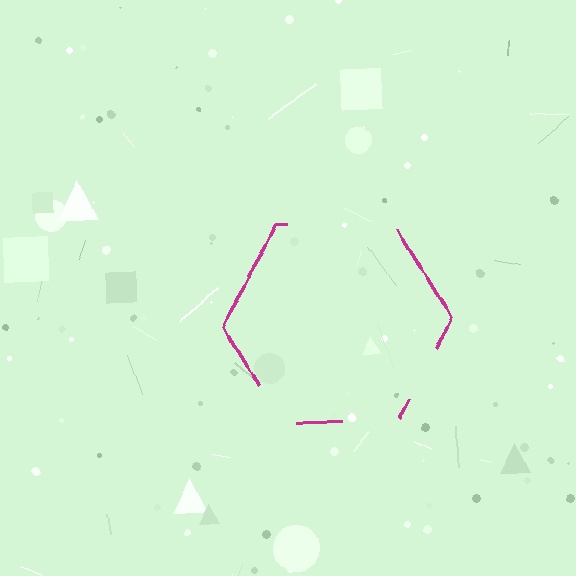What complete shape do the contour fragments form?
The contour fragments form a hexagon.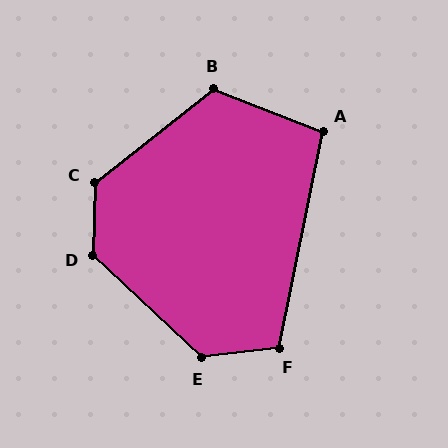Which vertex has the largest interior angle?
D, at approximately 131 degrees.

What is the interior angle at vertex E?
Approximately 130 degrees (obtuse).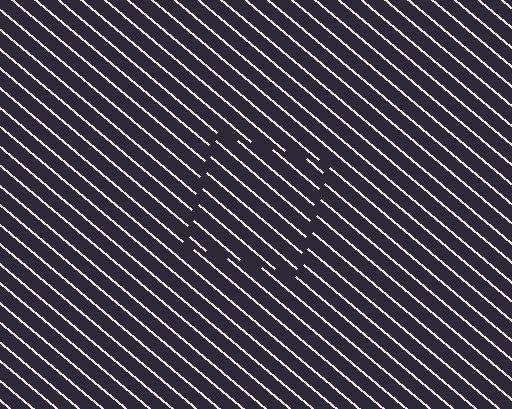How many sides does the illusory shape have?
4 sides — the line-ends trace a square.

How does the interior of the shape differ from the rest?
The interior of the shape contains the same grating, shifted by half a period — the contour is defined by the phase discontinuity where line-ends from the inner and outer gratings abut.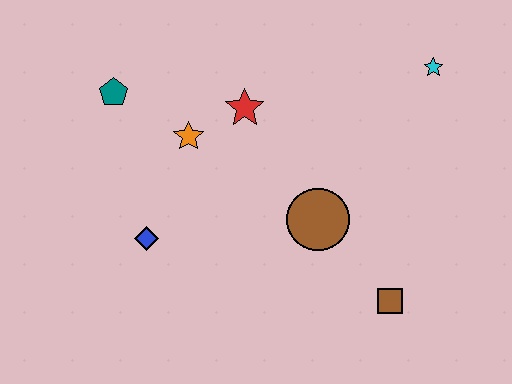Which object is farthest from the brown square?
The teal pentagon is farthest from the brown square.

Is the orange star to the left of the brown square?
Yes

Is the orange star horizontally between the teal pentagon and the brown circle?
Yes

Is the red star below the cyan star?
Yes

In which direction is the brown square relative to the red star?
The brown square is below the red star.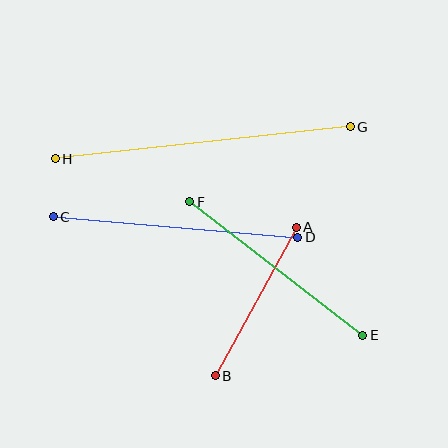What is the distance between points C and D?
The distance is approximately 245 pixels.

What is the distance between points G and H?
The distance is approximately 297 pixels.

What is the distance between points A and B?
The distance is approximately 169 pixels.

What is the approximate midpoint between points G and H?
The midpoint is at approximately (203, 143) pixels.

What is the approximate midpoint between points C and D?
The midpoint is at approximately (175, 227) pixels.